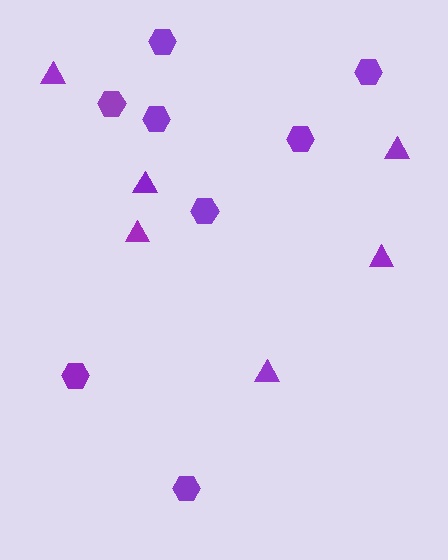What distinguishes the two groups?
There are 2 groups: one group of hexagons (8) and one group of triangles (6).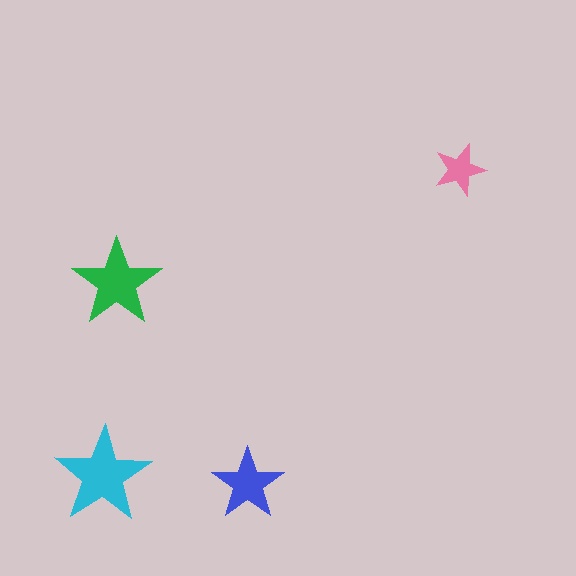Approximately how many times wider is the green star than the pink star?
About 1.5 times wider.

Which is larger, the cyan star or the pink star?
The cyan one.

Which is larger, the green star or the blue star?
The green one.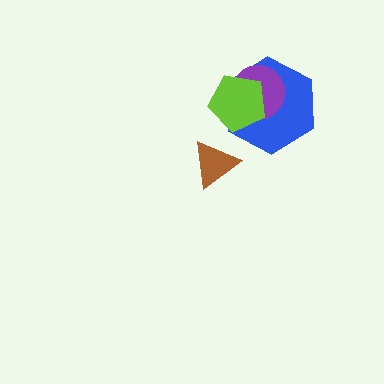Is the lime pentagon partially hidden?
No, no other shape covers it.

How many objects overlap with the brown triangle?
0 objects overlap with the brown triangle.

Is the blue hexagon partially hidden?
Yes, it is partially covered by another shape.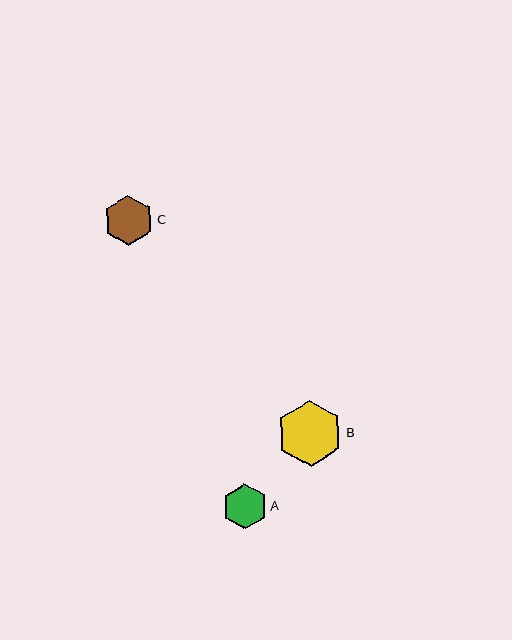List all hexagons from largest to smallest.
From largest to smallest: B, C, A.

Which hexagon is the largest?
Hexagon B is the largest with a size of approximately 66 pixels.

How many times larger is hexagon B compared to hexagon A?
Hexagon B is approximately 1.5 times the size of hexagon A.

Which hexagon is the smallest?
Hexagon A is the smallest with a size of approximately 45 pixels.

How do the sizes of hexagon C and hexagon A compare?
Hexagon C and hexagon A are approximately the same size.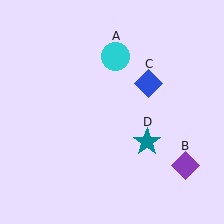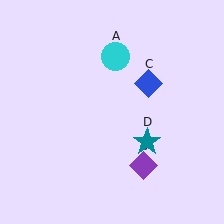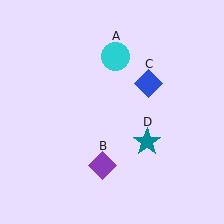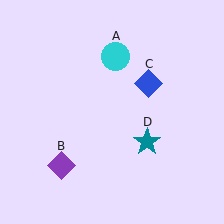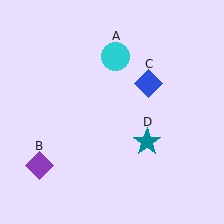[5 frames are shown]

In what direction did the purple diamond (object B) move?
The purple diamond (object B) moved left.